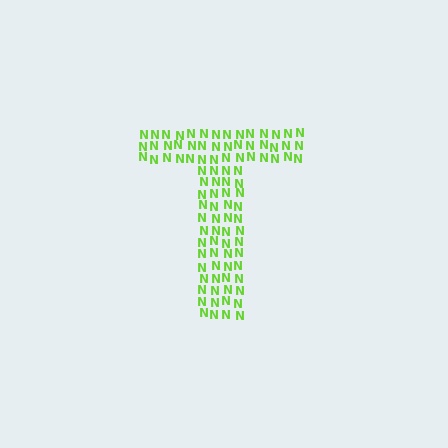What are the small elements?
The small elements are letter N's.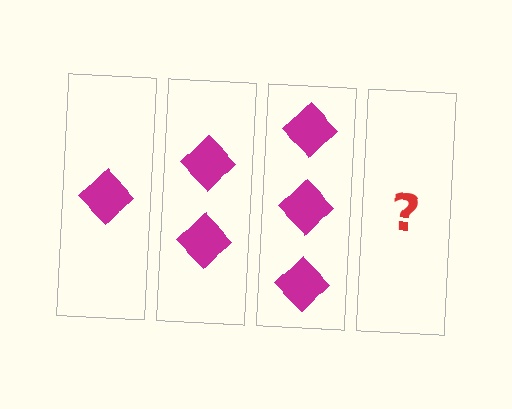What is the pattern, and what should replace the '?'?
The pattern is that each step adds one more diamond. The '?' should be 4 diamonds.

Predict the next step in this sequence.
The next step is 4 diamonds.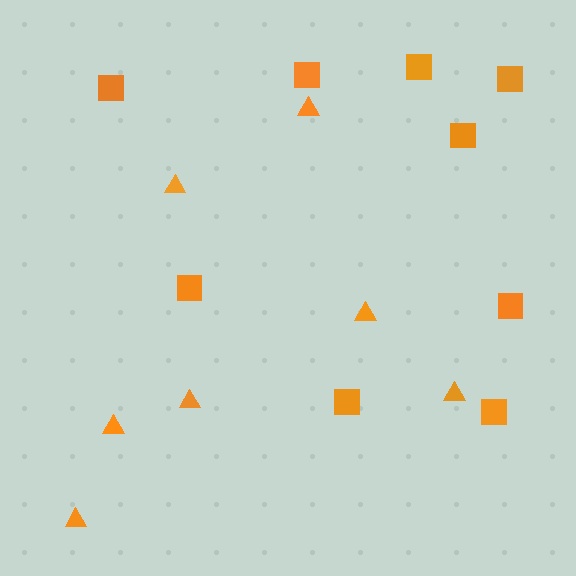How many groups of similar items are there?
There are 2 groups: one group of squares (9) and one group of triangles (7).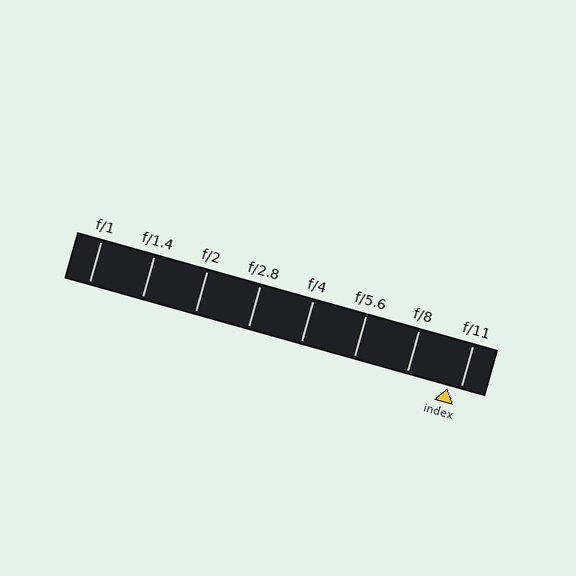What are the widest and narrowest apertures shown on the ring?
The widest aperture shown is f/1 and the narrowest is f/11.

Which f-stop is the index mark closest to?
The index mark is closest to f/11.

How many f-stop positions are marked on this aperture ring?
There are 8 f-stop positions marked.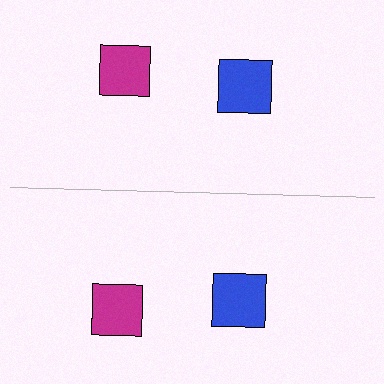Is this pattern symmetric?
Yes, this pattern has bilateral (reflection) symmetry.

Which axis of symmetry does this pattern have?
The pattern has a horizontal axis of symmetry running through the center of the image.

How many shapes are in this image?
There are 4 shapes in this image.